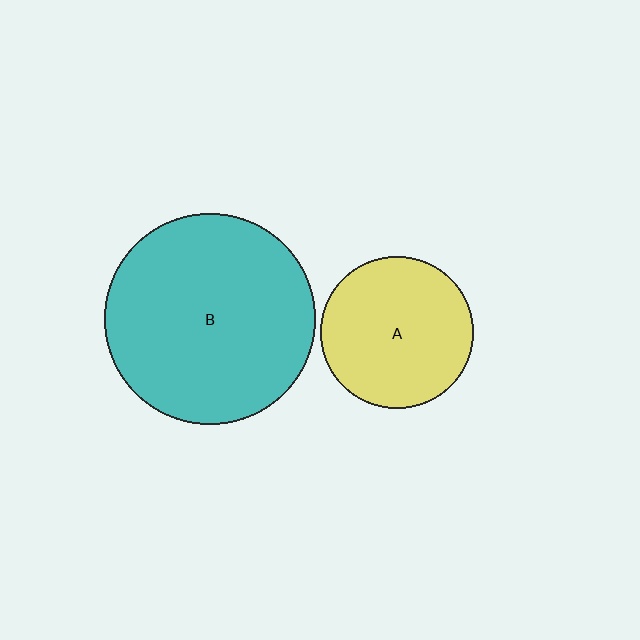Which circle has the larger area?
Circle B (teal).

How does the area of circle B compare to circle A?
Approximately 1.9 times.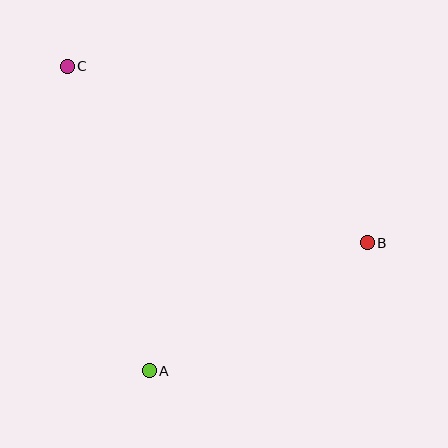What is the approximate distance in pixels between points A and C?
The distance between A and C is approximately 315 pixels.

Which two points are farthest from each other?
Points B and C are farthest from each other.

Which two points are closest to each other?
Points A and B are closest to each other.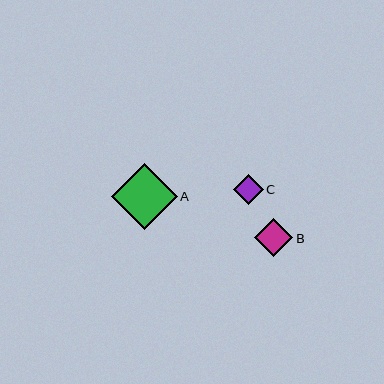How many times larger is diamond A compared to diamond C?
Diamond A is approximately 2.2 times the size of diamond C.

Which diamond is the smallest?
Diamond C is the smallest with a size of approximately 30 pixels.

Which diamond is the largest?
Diamond A is the largest with a size of approximately 66 pixels.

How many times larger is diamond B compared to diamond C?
Diamond B is approximately 1.3 times the size of diamond C.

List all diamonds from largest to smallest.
From largest to smallest: A, B, C.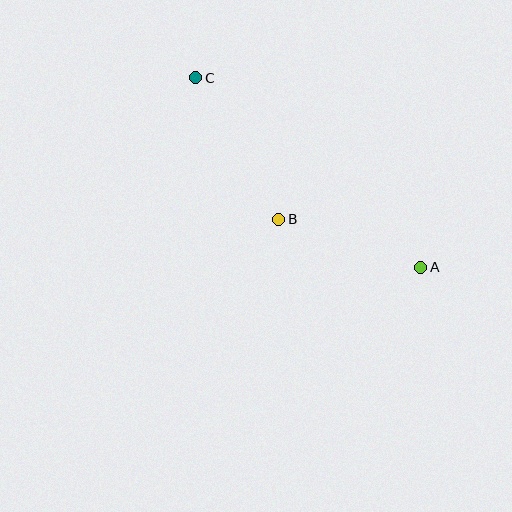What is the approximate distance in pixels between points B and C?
The distance between B and C is approximately 163 pixels.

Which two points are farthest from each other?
Points A and C are farthest from each other.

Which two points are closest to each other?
Points A and B are closest to each other.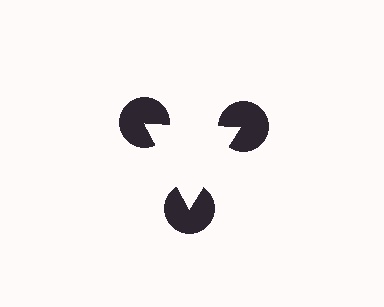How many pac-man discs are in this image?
There are 3 — one at each vertex of the illusory triangle.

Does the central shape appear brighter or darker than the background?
It typically appears slightly brighter than the background, even though no actual brightness change is drawn.